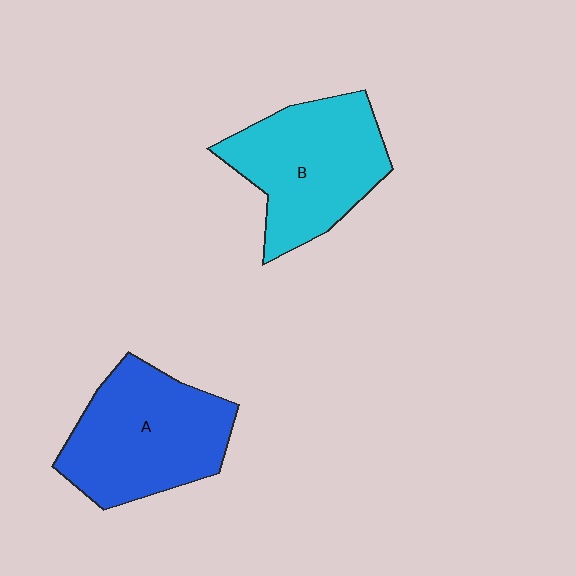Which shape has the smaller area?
Shape B (cyan).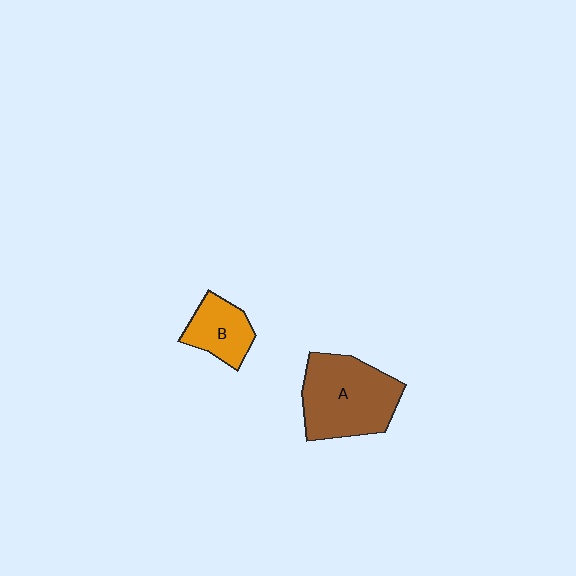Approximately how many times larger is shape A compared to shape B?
Approximately 2.0 times.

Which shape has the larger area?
Shape A (brown).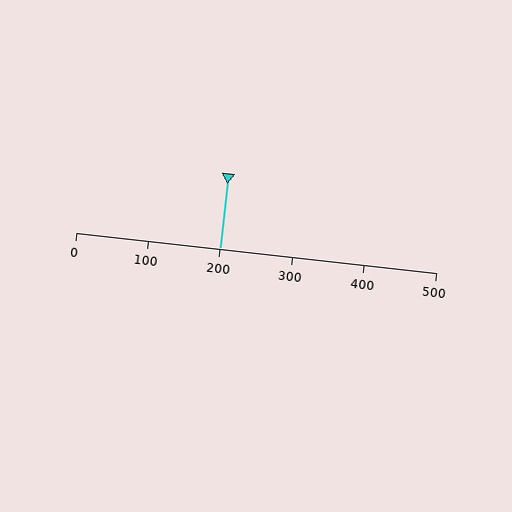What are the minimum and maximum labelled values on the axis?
The axis runs from 0 to 500.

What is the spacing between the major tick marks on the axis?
The major ticks are spaced 100 apart.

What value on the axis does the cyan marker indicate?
The marker indicates approximately 200.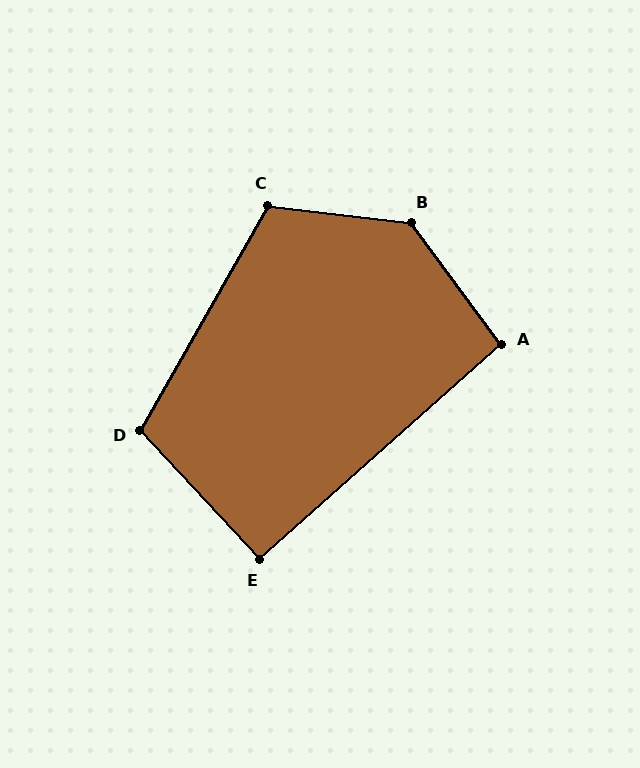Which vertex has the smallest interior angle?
E, at approximately 91 degrees.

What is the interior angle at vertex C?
Approximately 113 degrees (obtuse).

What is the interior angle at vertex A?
Approximately 95 degrees (obtuse).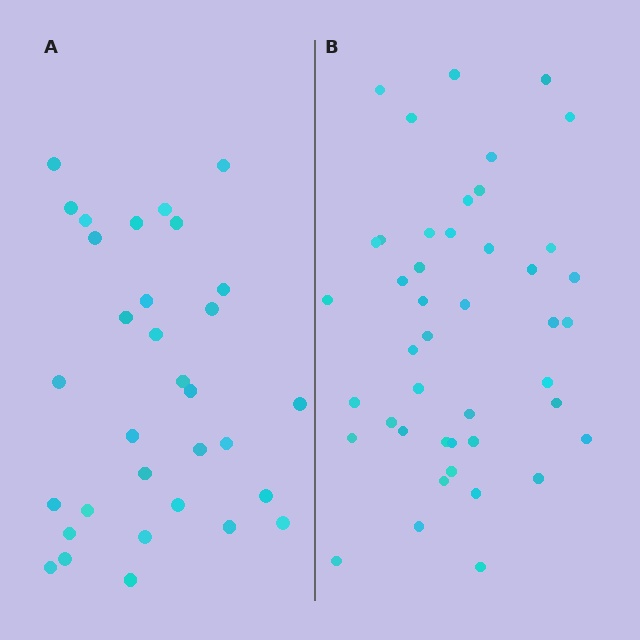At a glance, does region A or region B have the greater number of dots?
Region B (the right region) has more dots.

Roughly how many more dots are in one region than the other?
Region B has roughly 12 or so more dots than region A.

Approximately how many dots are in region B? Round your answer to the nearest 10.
About 40 dots. (The exact count is 44, which rounds to 40.)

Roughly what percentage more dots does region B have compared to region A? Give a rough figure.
About 40% more.